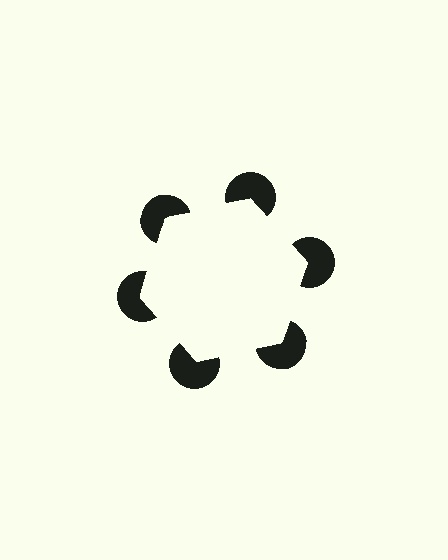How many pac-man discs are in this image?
There are 6 — one at each vertex of the illusory hexagon.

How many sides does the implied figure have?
6 sides.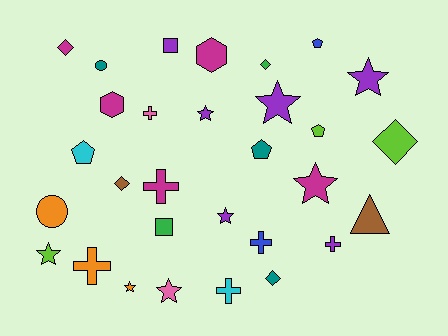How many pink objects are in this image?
There are 2 pink objects.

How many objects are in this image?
There are 30 objects.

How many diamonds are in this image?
There are 5 diamonds.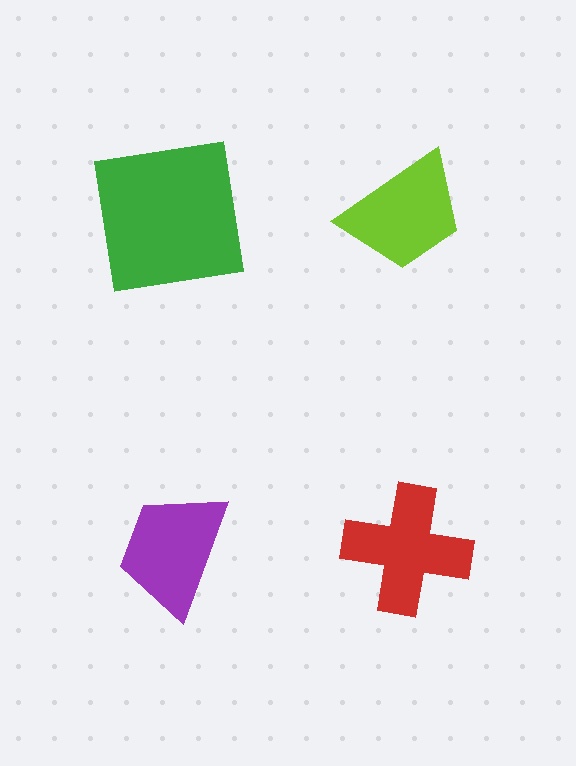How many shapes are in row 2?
2 shapes.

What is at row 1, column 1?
A green square.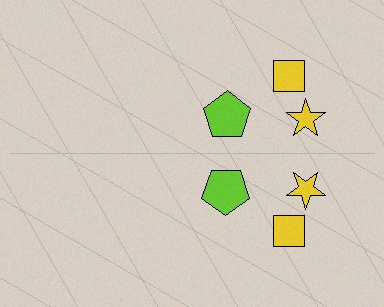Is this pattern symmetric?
Yes, this pattern has bilateral (reflection) symmetry.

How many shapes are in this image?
There are 6 shapes in this image.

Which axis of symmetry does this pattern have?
The pattern has a horizontal axis of symmetry running through the center of the image.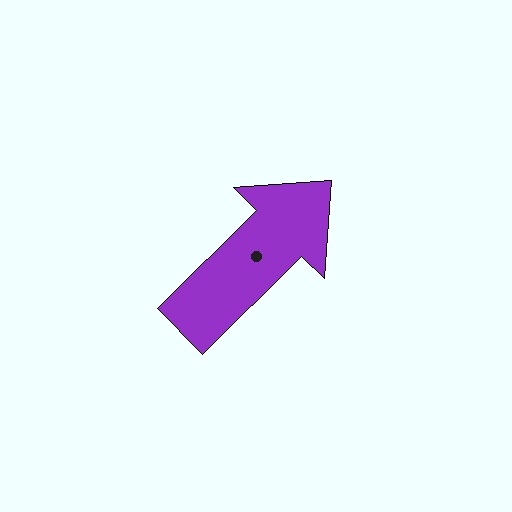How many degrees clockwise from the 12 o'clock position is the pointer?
Approximately 45 degrees.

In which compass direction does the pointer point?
Northeast.